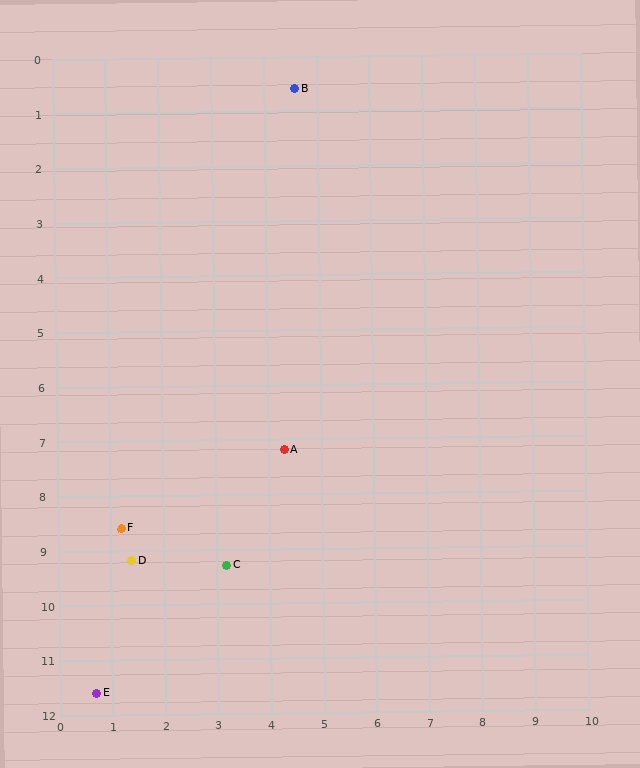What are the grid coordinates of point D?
Point D is at approximately (1.4, 9.2).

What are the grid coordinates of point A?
Point A is at approximately (4.3, 7.2).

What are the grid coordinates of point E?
Point E is at approximately (0.7, 11.6).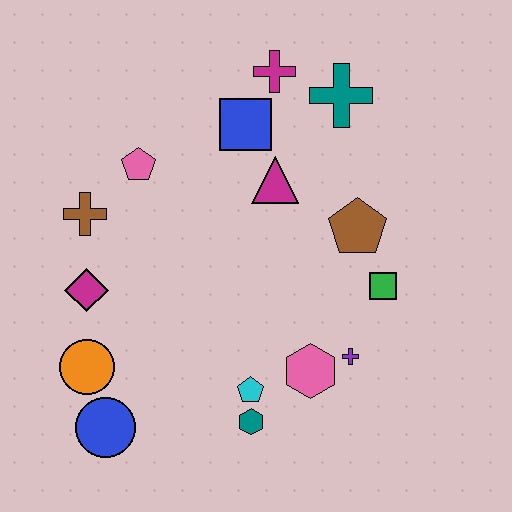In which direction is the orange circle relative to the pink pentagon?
The orange circle is below the pink pentagon.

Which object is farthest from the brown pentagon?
The blue circle is farthest from the brown pentagon.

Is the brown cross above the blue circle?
Yes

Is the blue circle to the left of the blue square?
Yes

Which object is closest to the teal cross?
The magenta cross is closest to the teal cross.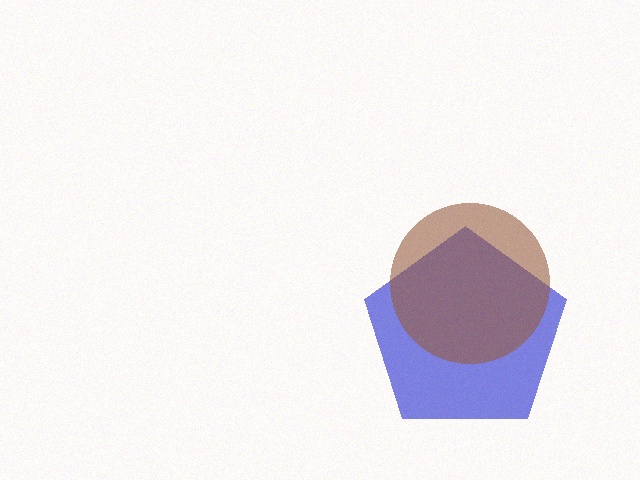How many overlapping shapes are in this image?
There are 2 overlapping shapes in the image.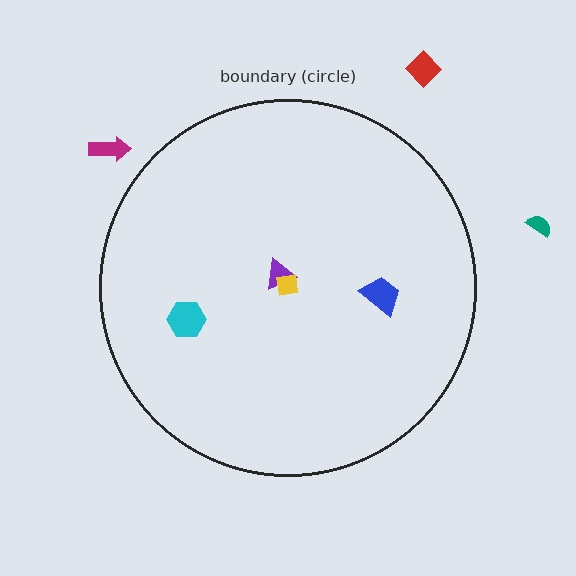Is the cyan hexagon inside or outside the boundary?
Inside.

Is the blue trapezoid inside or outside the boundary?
Inside.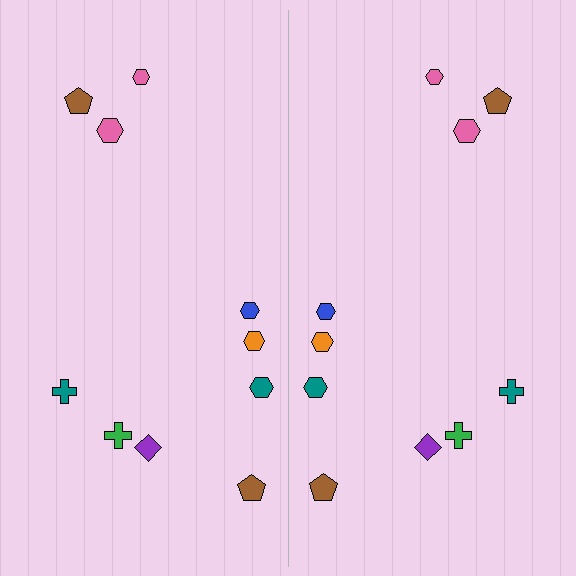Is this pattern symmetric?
Yes, this pattern has bilateral (reflection) symmetry.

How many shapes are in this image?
There are 20 shapes in this image.